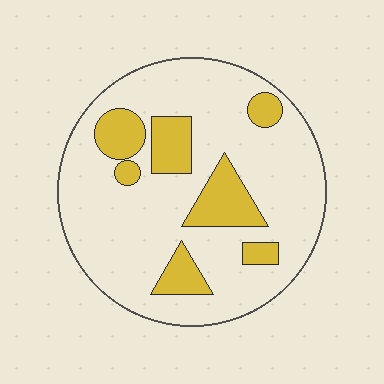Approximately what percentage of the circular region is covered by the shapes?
Approximately 20%.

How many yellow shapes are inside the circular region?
7.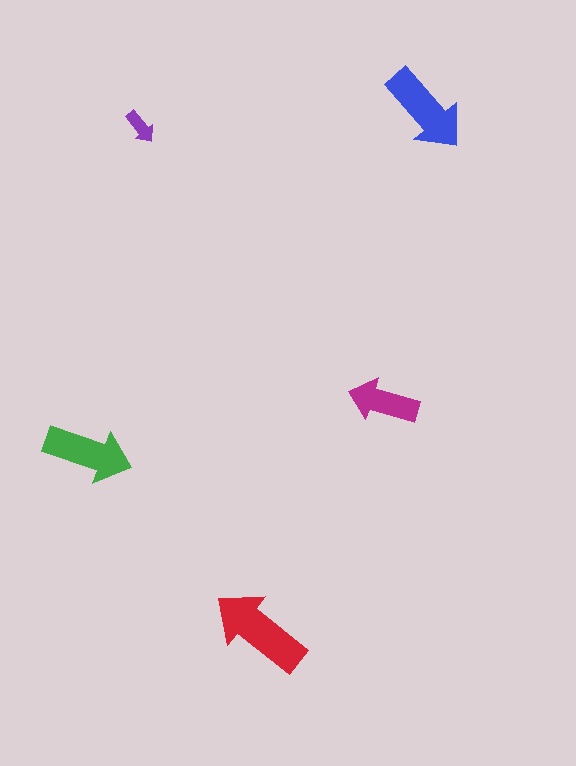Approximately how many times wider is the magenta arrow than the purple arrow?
About 2 times wider.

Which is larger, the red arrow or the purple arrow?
The red one.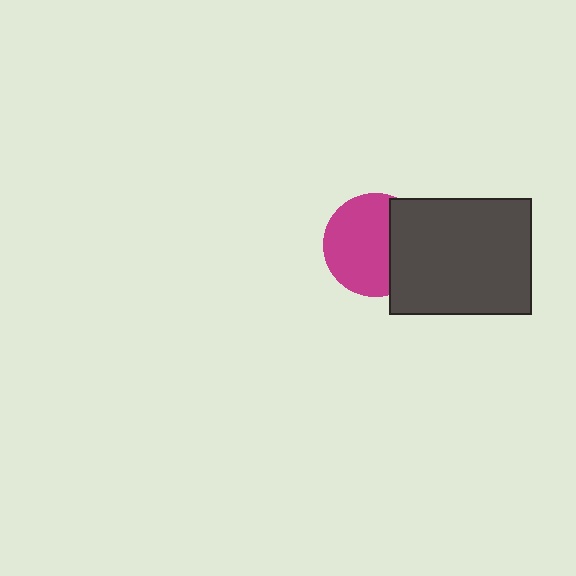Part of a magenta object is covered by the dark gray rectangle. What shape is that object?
It is a circle.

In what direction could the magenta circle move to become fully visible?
The magenta circle could move left. That would shift it out from behind the dark gray rectangle entirely.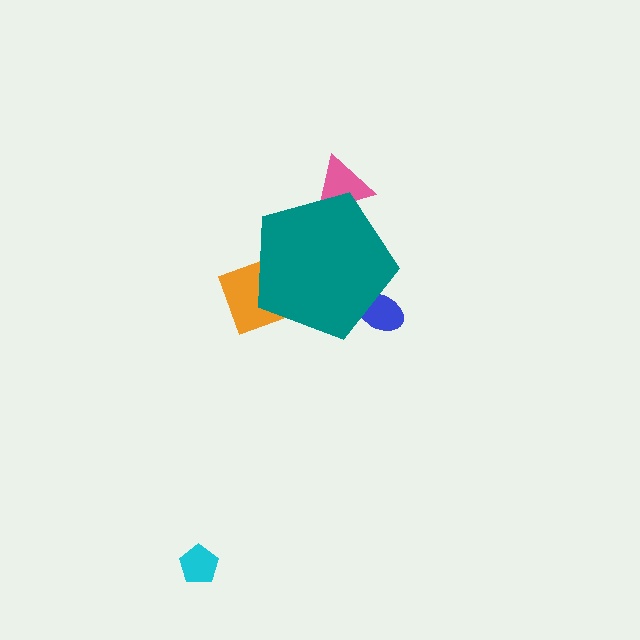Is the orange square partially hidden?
Yes, the orange square is partially hidden behind the teal pentagon.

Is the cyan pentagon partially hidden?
No, the cyan pentagon is fully visible.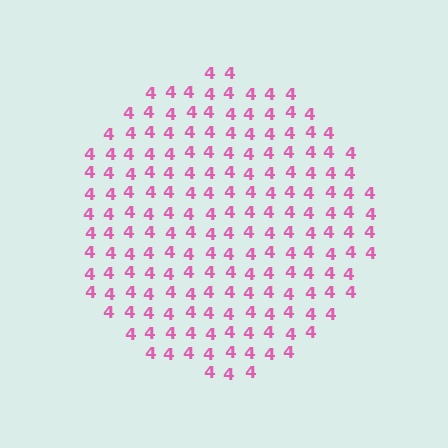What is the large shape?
The large shape is a circle.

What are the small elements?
The small elements are digit 4's.